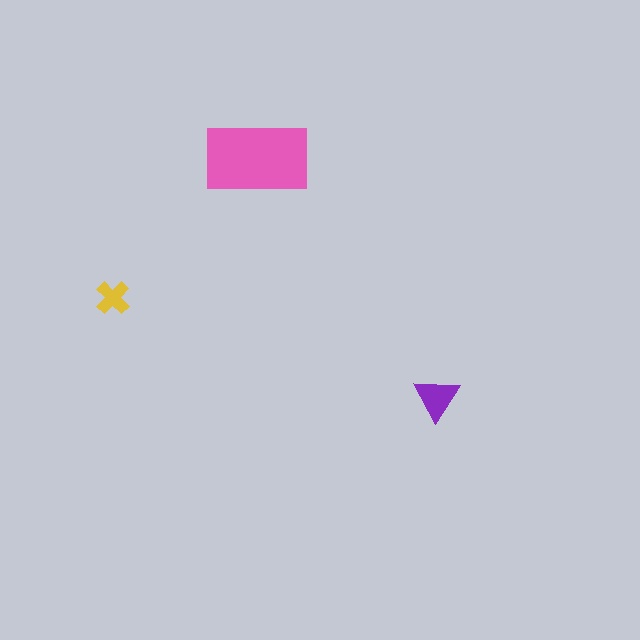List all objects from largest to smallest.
The pink rectangle, the purple triangle, the yellow cross.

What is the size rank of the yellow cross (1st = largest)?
3rd.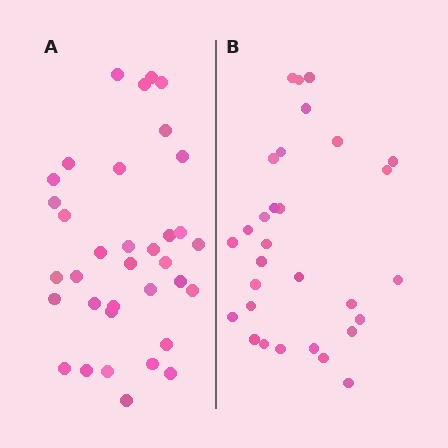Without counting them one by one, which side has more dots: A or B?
Region A (the left region) has more dots.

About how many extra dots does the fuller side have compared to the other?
Region A has about 5 more dots than region B.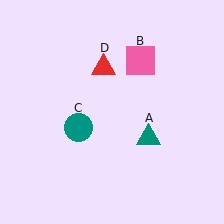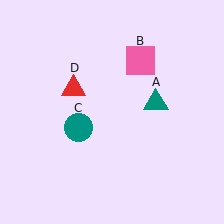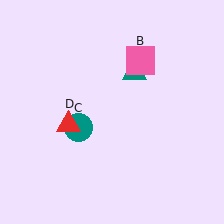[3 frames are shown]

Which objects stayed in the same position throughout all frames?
Pink square (object B) and teal circle (object C) remained stationary.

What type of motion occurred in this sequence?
The teal triangle (object A), red triangle (object D) rotated counterclockwise around the center of the scene.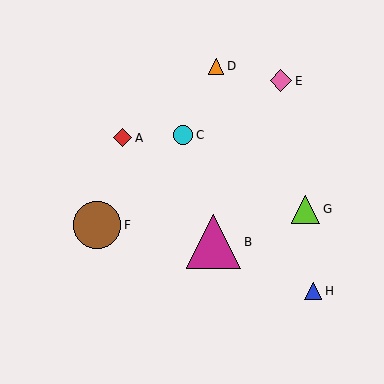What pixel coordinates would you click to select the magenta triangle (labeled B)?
Click at (213, 242) to select the magenta triangle B.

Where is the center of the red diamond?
The center of the red diamond is at (123, 138).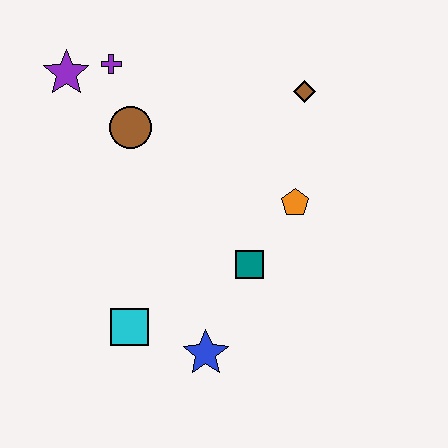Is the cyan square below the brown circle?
Yes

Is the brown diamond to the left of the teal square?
No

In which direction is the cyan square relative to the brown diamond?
The cyan square is below the brown diamond.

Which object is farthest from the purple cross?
The blue star is farthest from the purple cross.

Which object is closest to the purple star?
The purple cross is closest to the purple star.